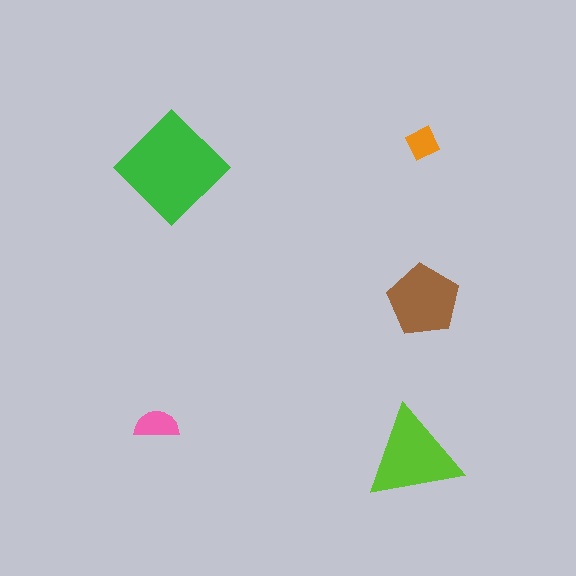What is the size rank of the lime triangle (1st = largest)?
2nd.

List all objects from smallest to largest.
The orange square, the pink semicircle, the brown pentagon, the lime triangle, the green diamond.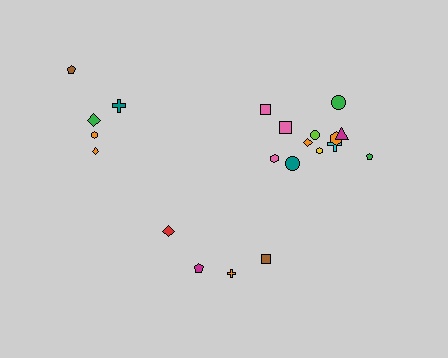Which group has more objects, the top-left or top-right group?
The top-right group.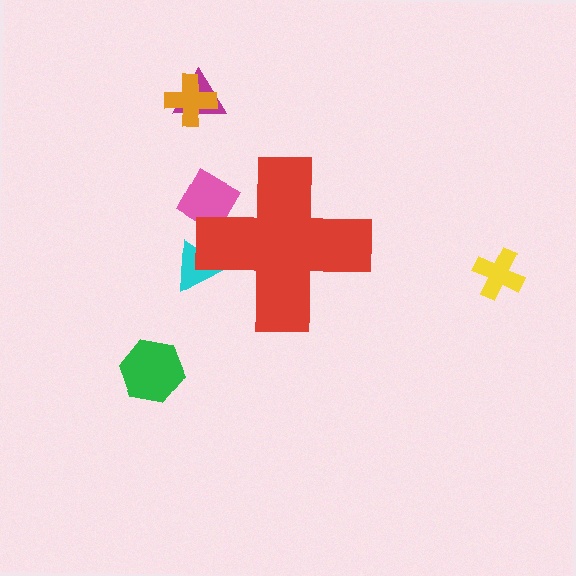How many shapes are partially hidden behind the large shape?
2 shapes are partially hidden.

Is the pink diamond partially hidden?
Yes, the pink diamond is partially hidden behind the red cross.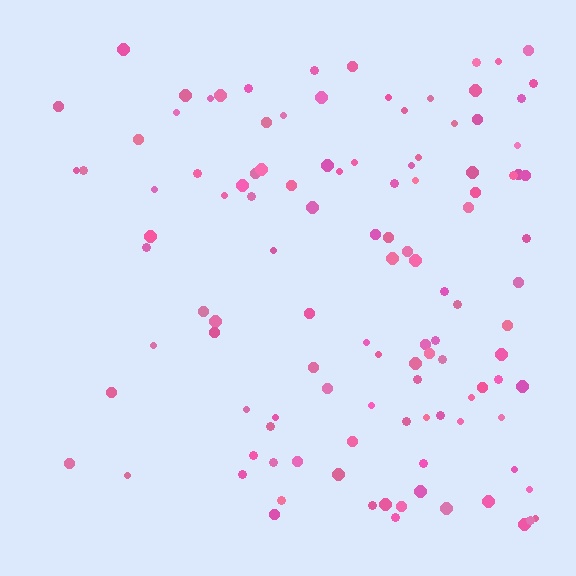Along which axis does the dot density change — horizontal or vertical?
Horizontal.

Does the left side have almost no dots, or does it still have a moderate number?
Still a moderate number, just noticeably fewer than the right.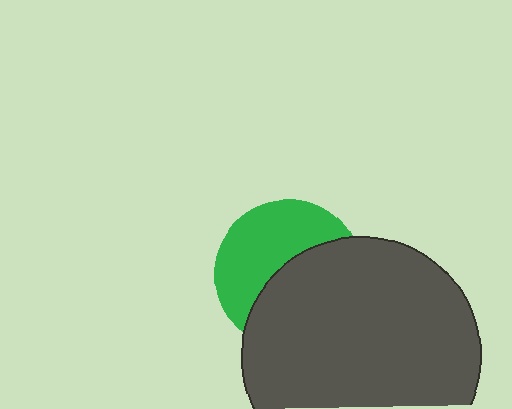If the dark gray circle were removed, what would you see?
You would see the complete green circle.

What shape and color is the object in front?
The object in front is a dark gray circle.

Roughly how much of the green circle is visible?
About half of it is visible (roughly 48%).